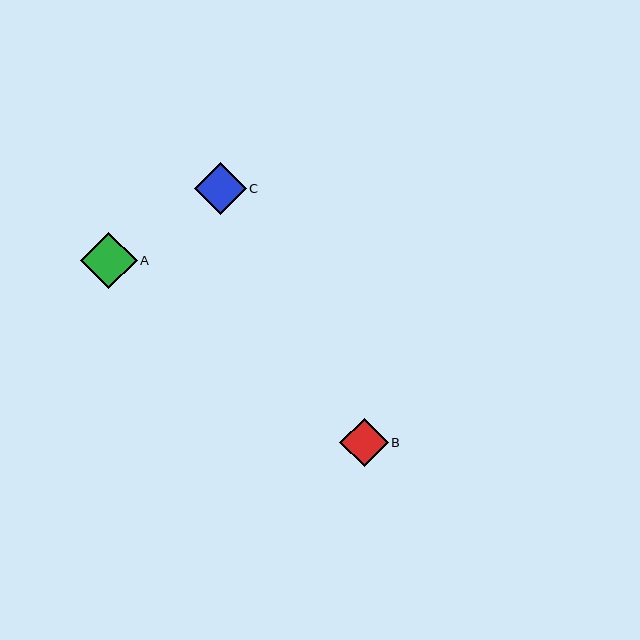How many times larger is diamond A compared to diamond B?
Diamond A is approximately 1.2 times the size of diamond B.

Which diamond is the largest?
Diamond A is the largest with a size of approximately 57 pixels.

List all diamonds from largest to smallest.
From largest to smallest: A, C, B.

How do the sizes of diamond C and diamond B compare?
Diamond C and diamond B are approximately the same size.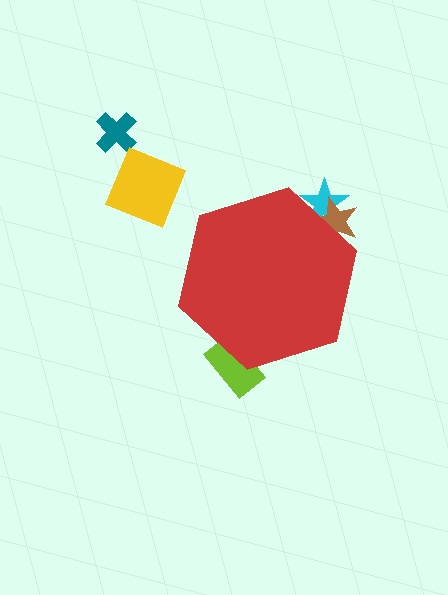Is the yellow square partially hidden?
No, the yellow square is fully visible.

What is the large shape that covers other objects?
A red hexagon.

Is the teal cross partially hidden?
No, the teal cross is fully visible.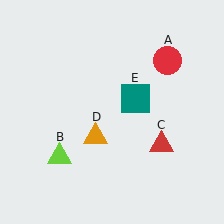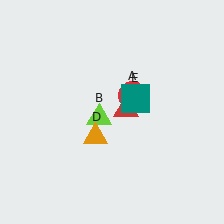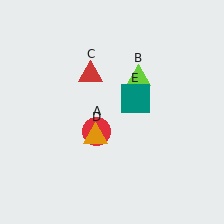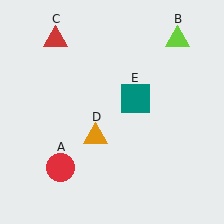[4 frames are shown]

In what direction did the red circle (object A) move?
The red circle (object A) moved down and to the left.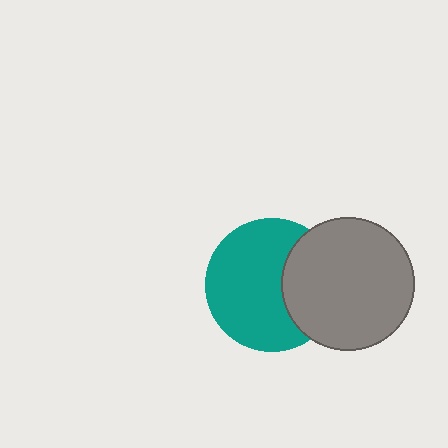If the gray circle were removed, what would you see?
You would see the complete teal circle.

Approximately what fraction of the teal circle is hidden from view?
Roughly 32% of the teal circle is hidden behind the gray circle.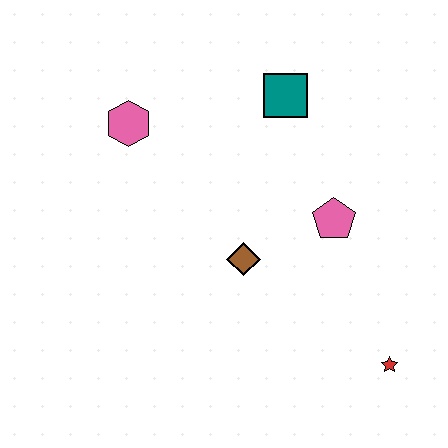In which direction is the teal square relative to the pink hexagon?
The teal square is to the right of the pink hexagon.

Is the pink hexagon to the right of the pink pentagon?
No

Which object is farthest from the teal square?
The red star is farthest from the teal square.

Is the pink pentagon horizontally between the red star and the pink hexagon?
Yes